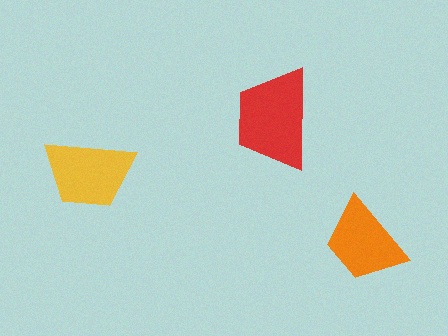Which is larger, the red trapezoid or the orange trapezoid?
The red one.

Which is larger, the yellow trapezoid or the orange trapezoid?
The yellow one.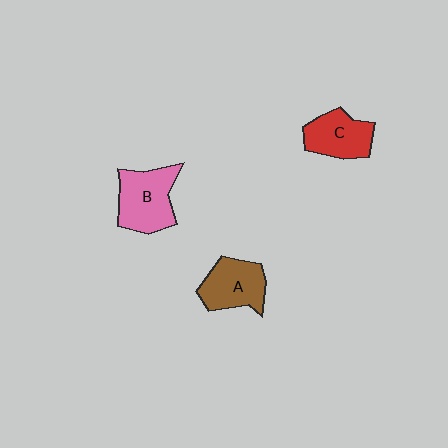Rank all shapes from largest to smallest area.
From largest to smallest: B (pink), A (brown), C (red).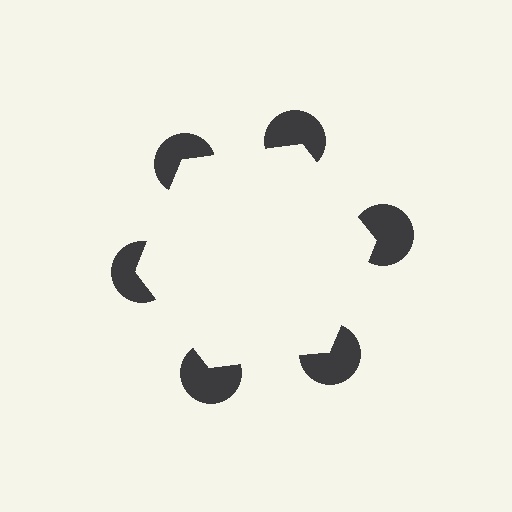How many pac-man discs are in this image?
There are 6 — one at each vertex of the illusory hexagon.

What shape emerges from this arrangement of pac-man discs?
An illusory hexagon — its edges are inferred from the aligned wedge cuts in the pac-man discs, not physically drawn.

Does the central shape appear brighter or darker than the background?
It typically appears slightly brighter than the background, even though no actual brightness change is drawn.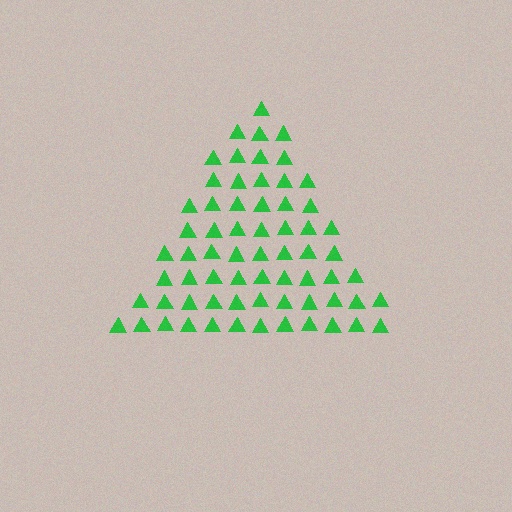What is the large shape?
The large shape is a triangle.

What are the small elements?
The small elements are triangles.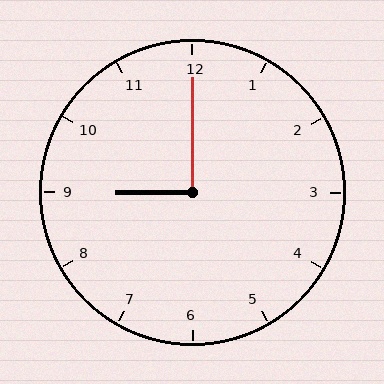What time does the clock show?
9:00.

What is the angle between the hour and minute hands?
Approximately 90 degrees.